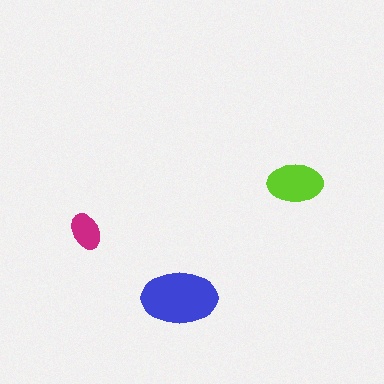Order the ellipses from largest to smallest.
the blue one, the lime one, the magenta one.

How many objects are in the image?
There are 3 objects in the image.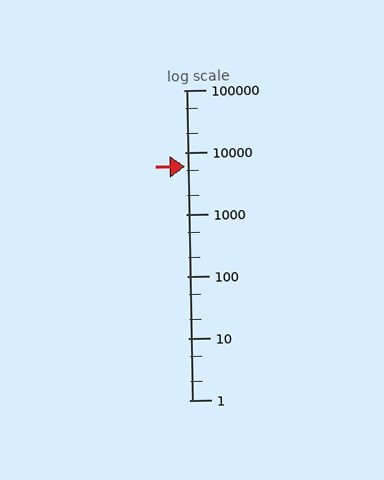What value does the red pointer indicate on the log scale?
The pointer indicates approximately 5800.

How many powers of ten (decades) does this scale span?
The scale spans 5 decades, from 1 to 100000.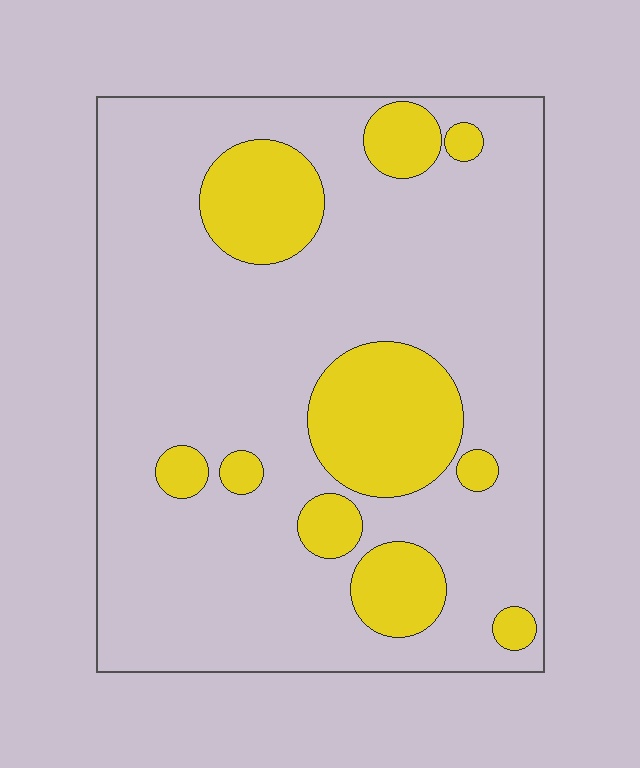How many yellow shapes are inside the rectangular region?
10.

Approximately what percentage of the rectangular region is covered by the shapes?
Approximately 20%.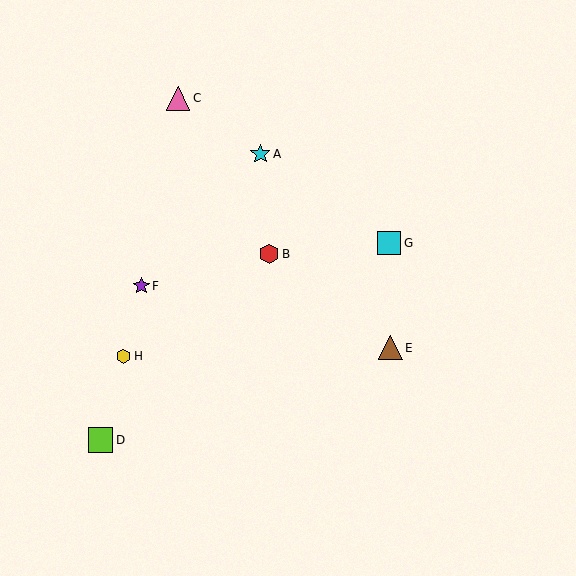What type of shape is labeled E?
Shape E is a brown triangle.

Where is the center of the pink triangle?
The center of the pink triangle is at (178, 98).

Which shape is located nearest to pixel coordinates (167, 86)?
The pink triangle (labeled C) at (178, 98) is nearest to that location.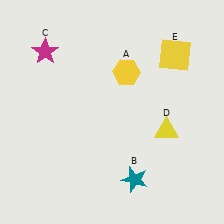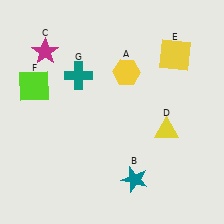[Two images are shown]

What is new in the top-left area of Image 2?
A lime square (F) was added in the top-left area of Image 2.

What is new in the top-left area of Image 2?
A teal cross (G) was added in the top-left area of Image 2.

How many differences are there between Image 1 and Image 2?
There are 2 differences between the two images.